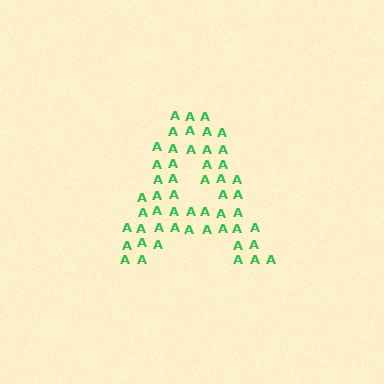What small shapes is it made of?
It is made of small letter A's.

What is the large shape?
The large shape is the letter A.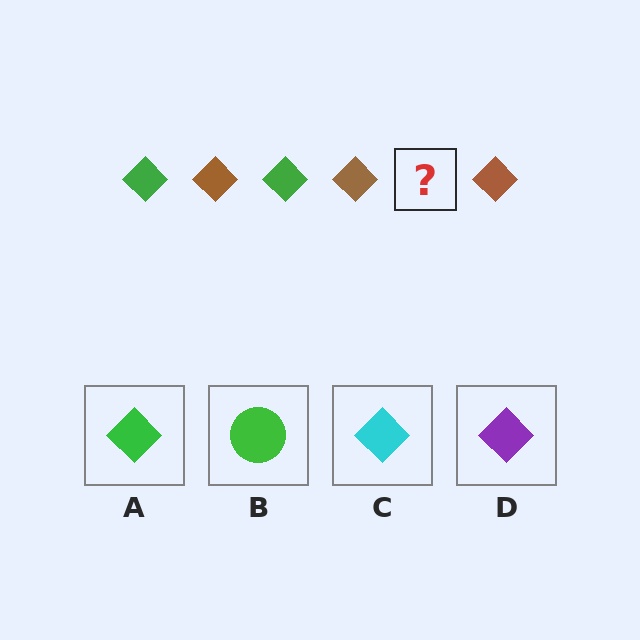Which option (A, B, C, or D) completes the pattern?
A.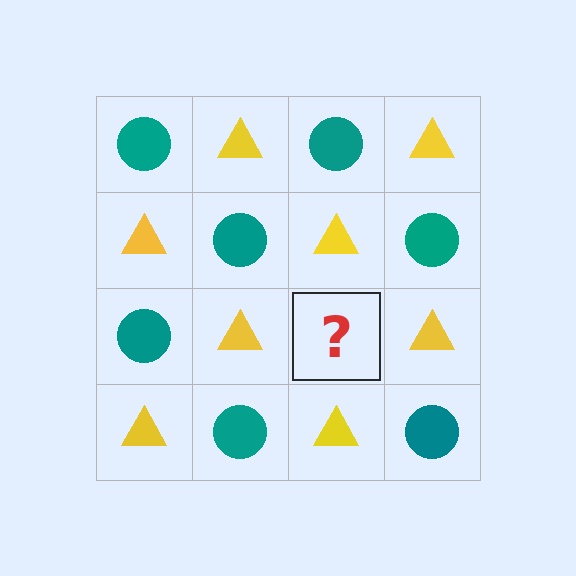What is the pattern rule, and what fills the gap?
The rule is that it alternates teal circle and yellow triangle in a checkerboard pattern. The gap should be filled with a teal circle.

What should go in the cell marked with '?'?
The missing cell should contain a teal circle.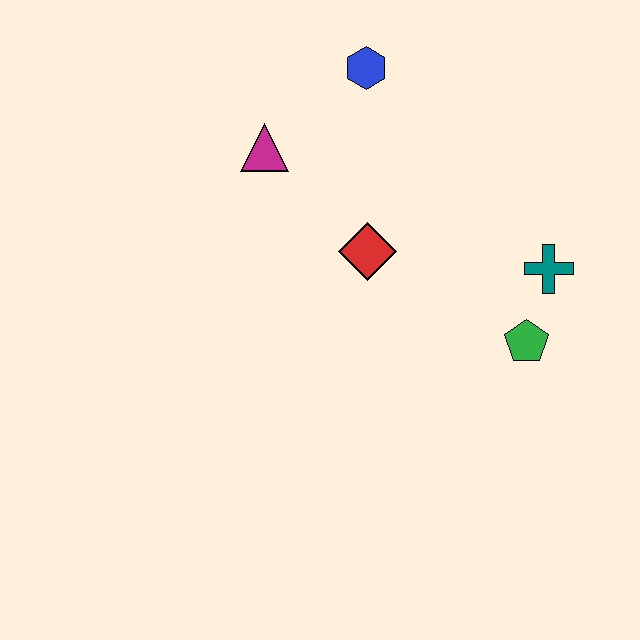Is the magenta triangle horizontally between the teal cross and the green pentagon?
No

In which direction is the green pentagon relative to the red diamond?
The green pentagon is to the right of the red diamond.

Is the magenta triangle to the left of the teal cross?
Yes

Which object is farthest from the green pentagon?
The magenta triangle is farthest from the green pentagon.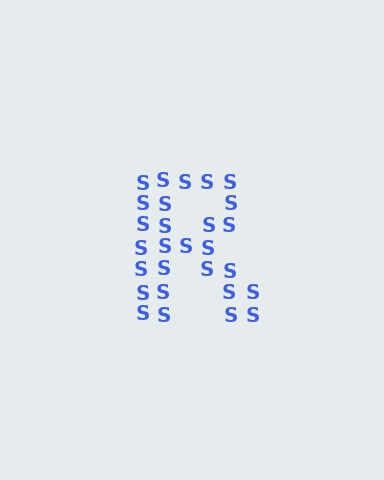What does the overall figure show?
The overall figure shows the letter R.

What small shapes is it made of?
It is made of small letter S's.